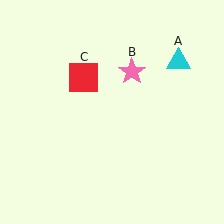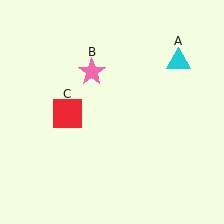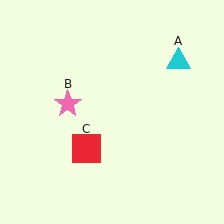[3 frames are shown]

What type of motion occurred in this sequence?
The pink star (object B), red square (object C) rotated counterclockwise around the center of the scene.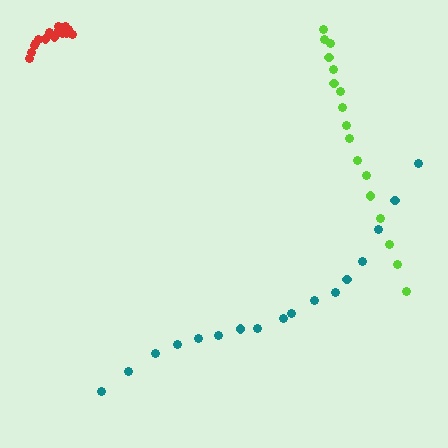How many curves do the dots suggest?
There are 3 distinct paths.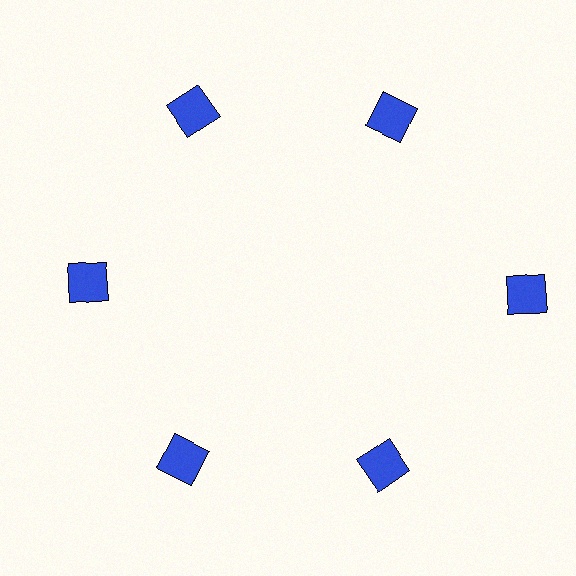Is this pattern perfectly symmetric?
No. The 6 blue squares are arranged in a ring, but one element near the 3 o'clock position is pushed outward from the center, breaking the 6-fold rotational symmetry.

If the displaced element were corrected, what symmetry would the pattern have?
It would have 6-fold rotational symmetry — the pattern would map onto itself every 60 degrees.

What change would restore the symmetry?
The symmetry would be restored by moving it inward, back onto the ring so that all 6 squares sit at equal angles and equal distance from the center.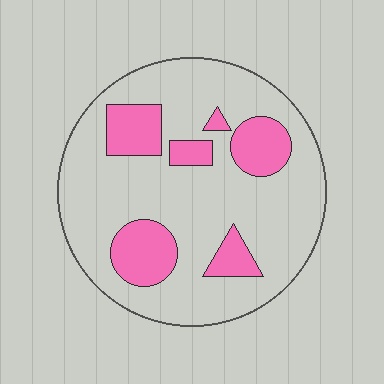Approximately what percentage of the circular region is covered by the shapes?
Approximately 20%.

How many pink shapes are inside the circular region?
6.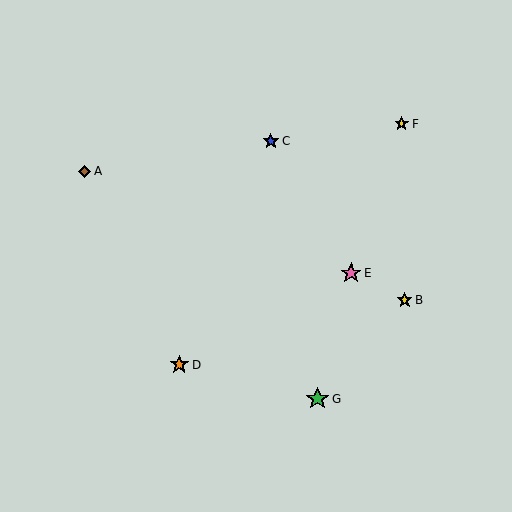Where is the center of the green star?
The center of the green star is at (317, 399).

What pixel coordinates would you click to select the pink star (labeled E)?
Click at (351, 273) to select the pink star E.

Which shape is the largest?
The green star (labeled G) is the largest.